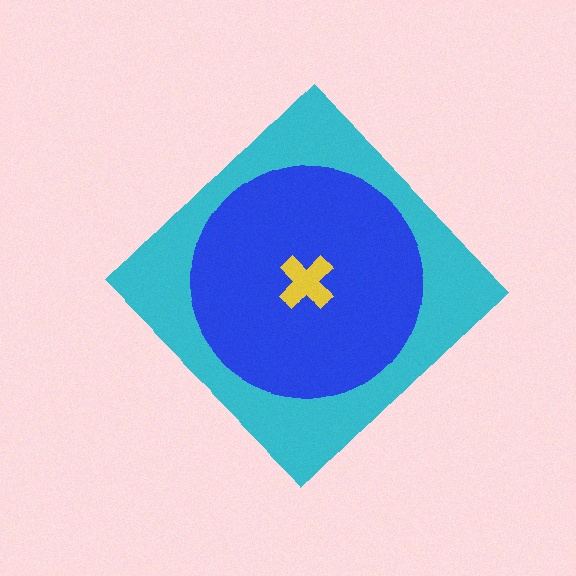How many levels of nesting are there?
3.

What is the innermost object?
The yellow cross.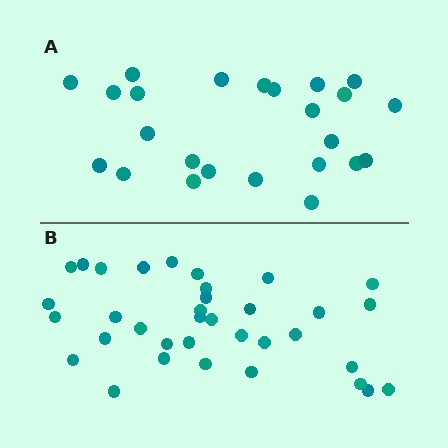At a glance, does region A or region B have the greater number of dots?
Region B (the bottom region) has more dots.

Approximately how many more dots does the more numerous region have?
Region B has roughly 12 or so more dots than region A.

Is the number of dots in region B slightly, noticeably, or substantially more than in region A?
Region B has substantially more. The ratio is roughly 1.5 to 1.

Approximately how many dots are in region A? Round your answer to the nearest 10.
About 20 dots. (The exact count is 24, which rounds to 20.)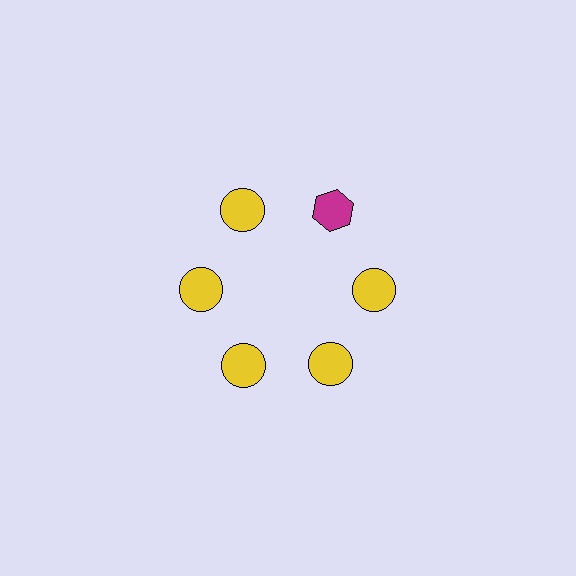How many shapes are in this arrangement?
There are 6 shapes arranged in a ring pattern.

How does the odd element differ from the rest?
It differs in both color (magenta instead of yellow) and shape (hexagon instead of circle).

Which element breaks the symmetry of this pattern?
The magenta hexagon at roughly the 1 o'clock position breaks the symmetry. All other shapes are yellow circles.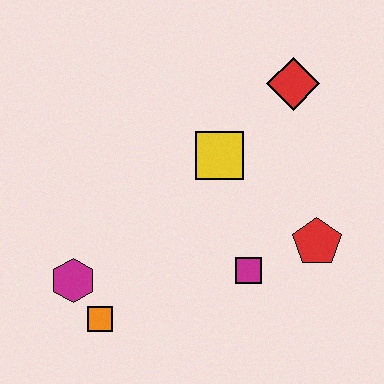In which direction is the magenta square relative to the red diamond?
The magenta square is below the red diamond.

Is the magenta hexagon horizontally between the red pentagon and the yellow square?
No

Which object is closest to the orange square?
The magenta hexagon is closest to the orange square.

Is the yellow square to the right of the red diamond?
No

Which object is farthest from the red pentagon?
The magenta hexagon is farthest from the red pentagon.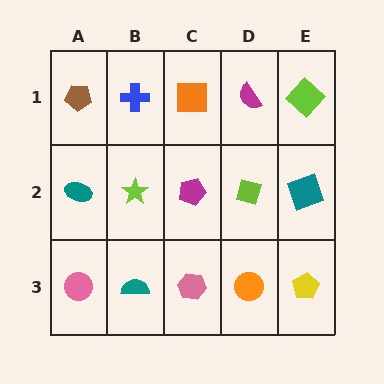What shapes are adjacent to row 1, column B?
A lime star (row 2, column B), a brown pentagon (row 1, column A), an orange square (row 1, column C).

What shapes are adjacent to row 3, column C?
A magenta pentagon (row 2, column C), a teal semicircle (row 3, column B), an orange circle (row 3, column D).